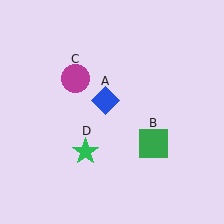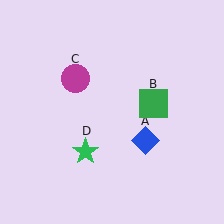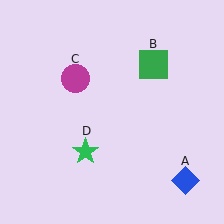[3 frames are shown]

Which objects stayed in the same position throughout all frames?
Magenta circle (object C) and green star (object D) remained stationary.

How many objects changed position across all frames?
2 objects changed position: blue diamond (object A), green square (object B).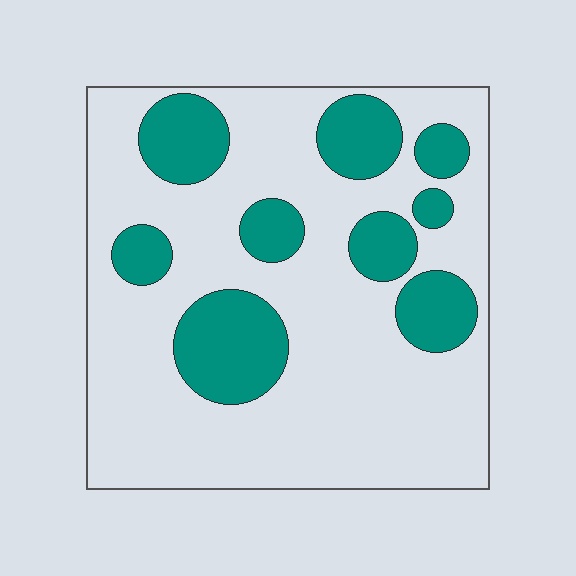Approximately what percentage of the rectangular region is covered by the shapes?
Approximately 25%.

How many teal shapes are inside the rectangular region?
9.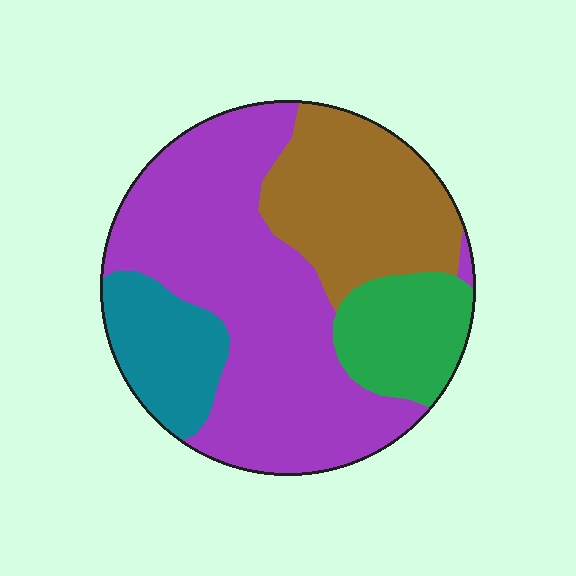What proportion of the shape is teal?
Teal takes up less than a sixth of the shape.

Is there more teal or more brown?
Brown.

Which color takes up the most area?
Purple, at roughly 50%.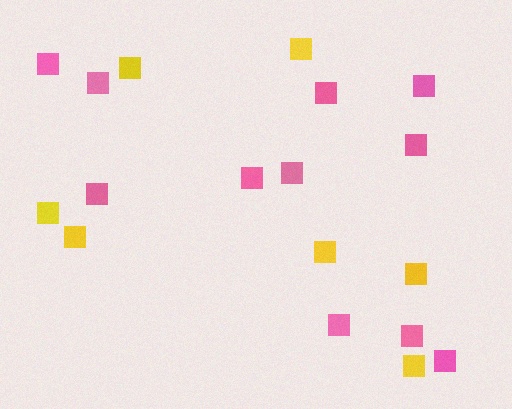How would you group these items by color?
There are 2 groups: one group of pink squares (11) and one group of yellow squares (7).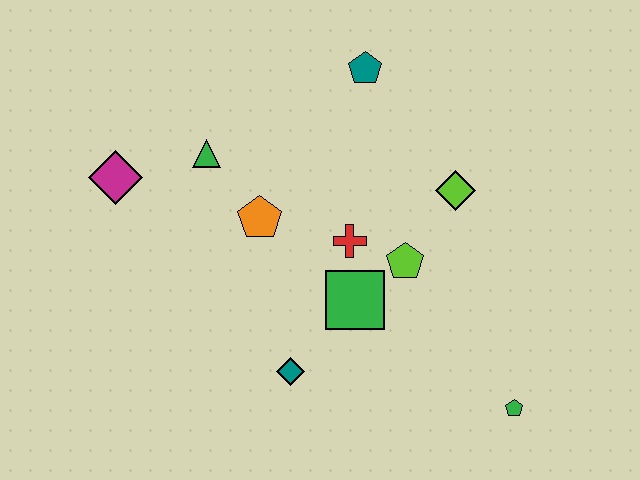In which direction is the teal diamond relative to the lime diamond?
The teal diamond is below the lime diamond.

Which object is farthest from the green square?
The magenta diamond is farthest from the green square.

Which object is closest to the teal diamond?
The green square is closest to the teal diamond.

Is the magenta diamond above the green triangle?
No